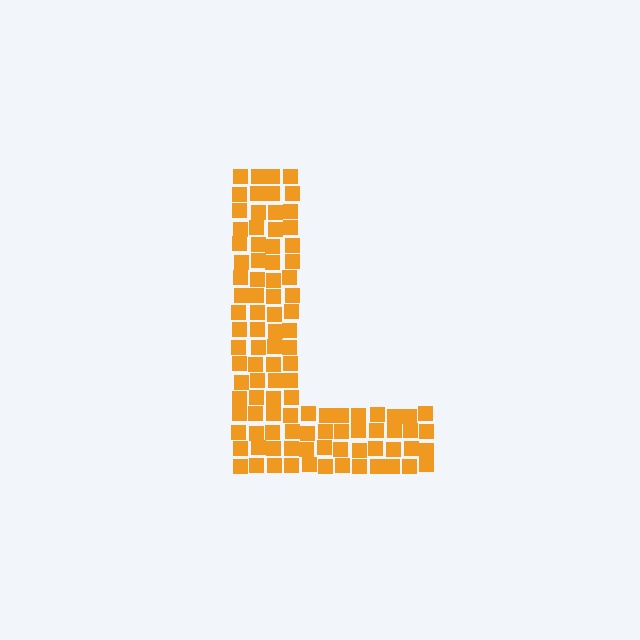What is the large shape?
The large shape is the letter L.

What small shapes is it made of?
It is made of small squares.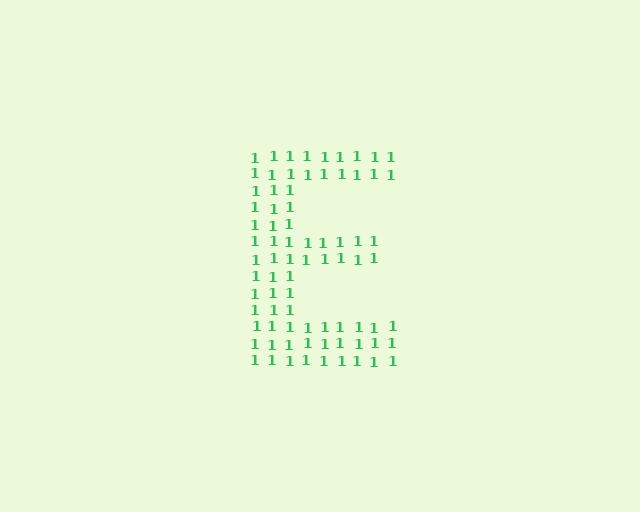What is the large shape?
The large shape is the letter E.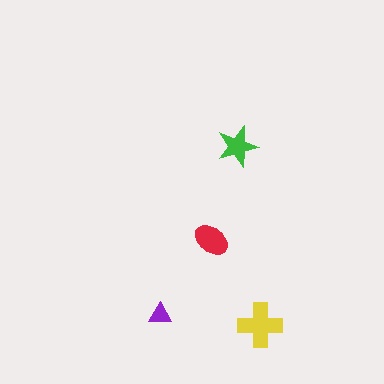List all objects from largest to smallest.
The yellow cross, the red ellipse, the green star, the purple triangle.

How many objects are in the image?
There are 4 objects in the image.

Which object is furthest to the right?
The yellow cross is rightmost.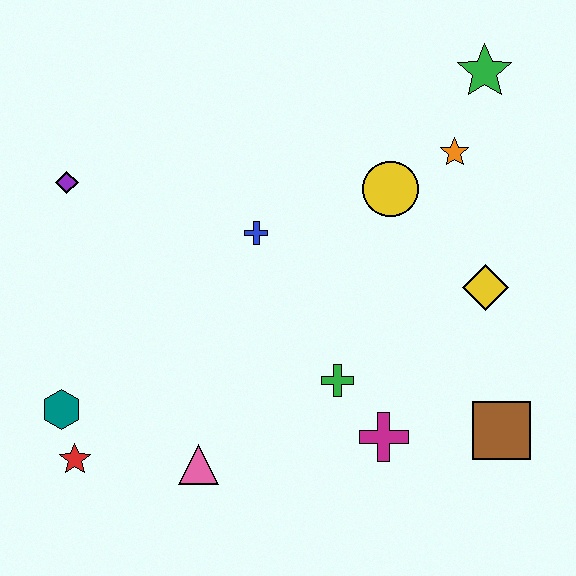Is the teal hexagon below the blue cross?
Yes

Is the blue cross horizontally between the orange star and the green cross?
No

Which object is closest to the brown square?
The magenta cross is closest to the brown square.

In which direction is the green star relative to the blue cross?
The green star is to the right of the blue cross.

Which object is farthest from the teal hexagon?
The green star is farthest from the teal hexagon.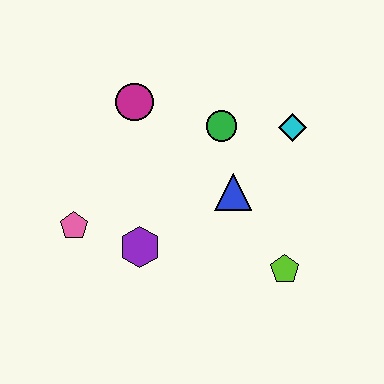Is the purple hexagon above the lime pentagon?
Yes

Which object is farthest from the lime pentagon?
The magenta circle is farthest from the lime pentagon.